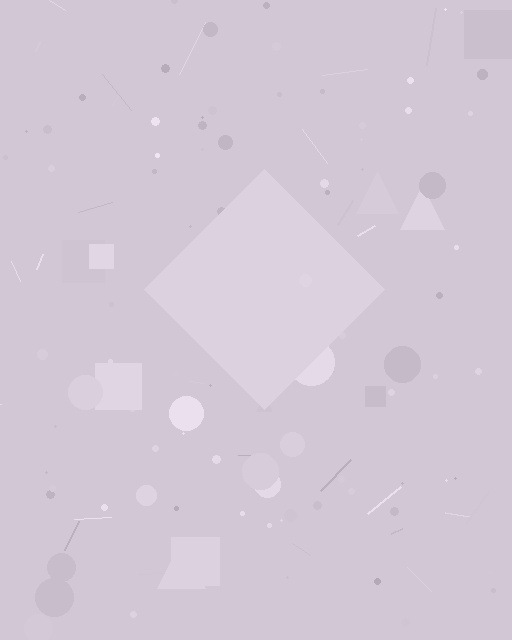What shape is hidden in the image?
A diamond is hidden in the image.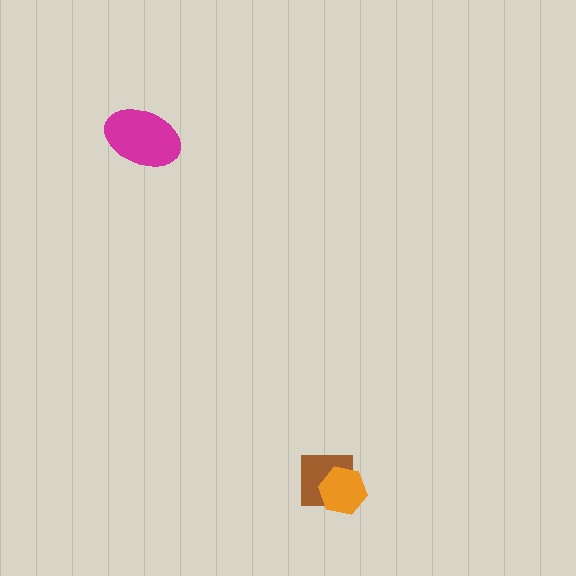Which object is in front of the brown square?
The orange hexagon is in front of the brown square.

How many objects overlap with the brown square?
1 object overlaps with the brown square.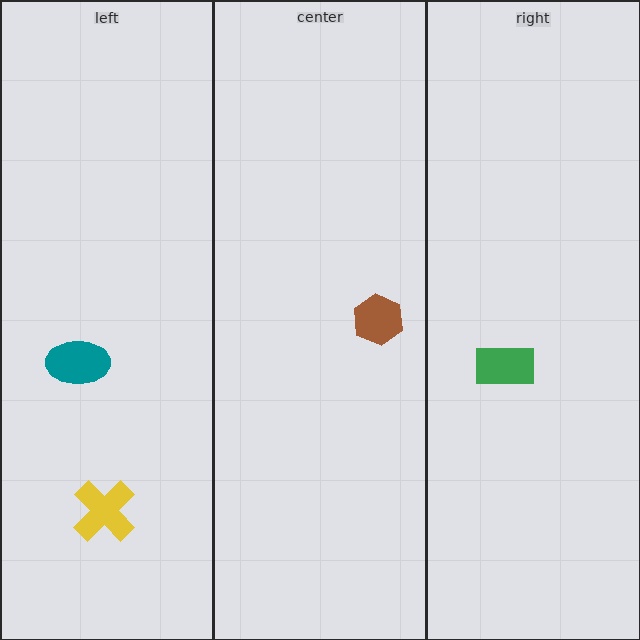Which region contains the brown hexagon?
The center region.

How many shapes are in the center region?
1.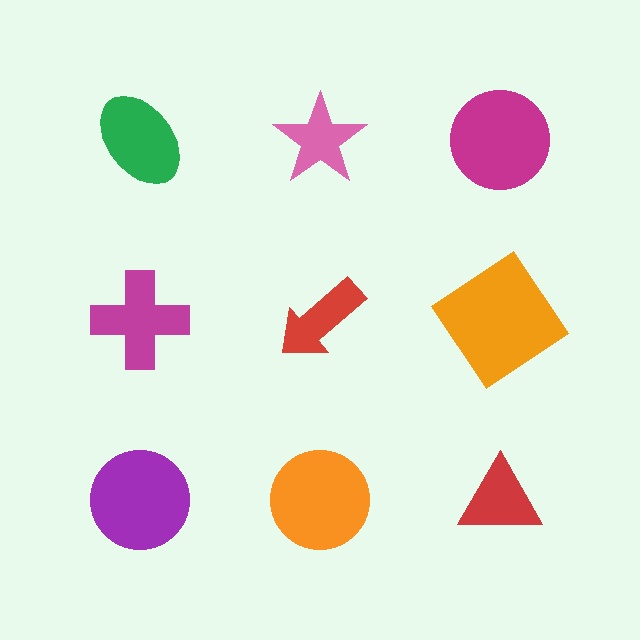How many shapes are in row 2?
3 shapes.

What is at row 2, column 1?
A magenta cross.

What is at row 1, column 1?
A green ellipse.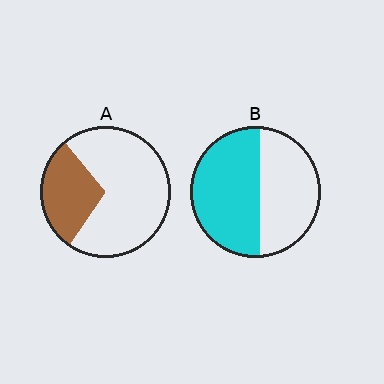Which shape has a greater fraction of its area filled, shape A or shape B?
Shape B.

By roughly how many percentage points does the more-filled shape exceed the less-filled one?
By roughly 25 percentage points (B over A).